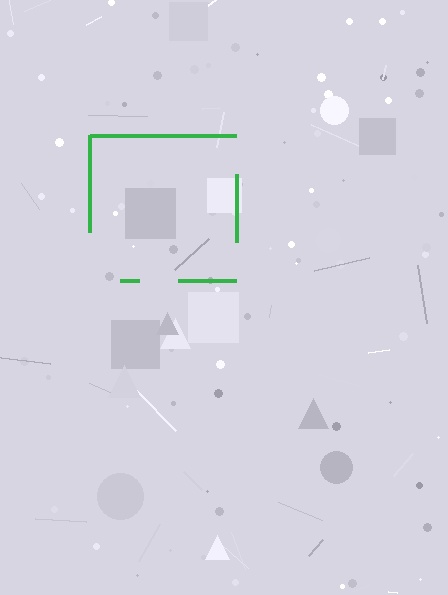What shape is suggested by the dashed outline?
The dashed outline suggests a square.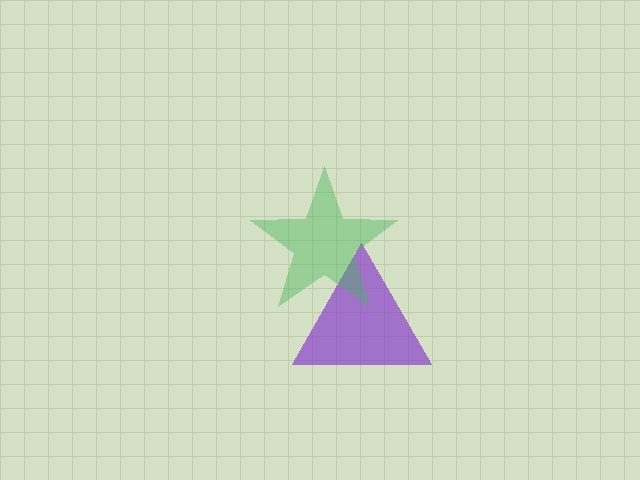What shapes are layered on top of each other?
The layered shapes are: a purple triangle, a green star.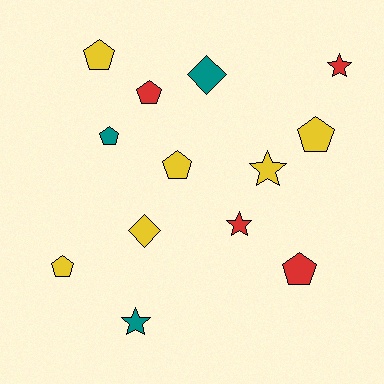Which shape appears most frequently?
Pentagon, with 7 objects.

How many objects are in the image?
There are 13 objects.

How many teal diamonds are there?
There is 1 teal diamond.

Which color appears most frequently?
Yellow, with 6 objects.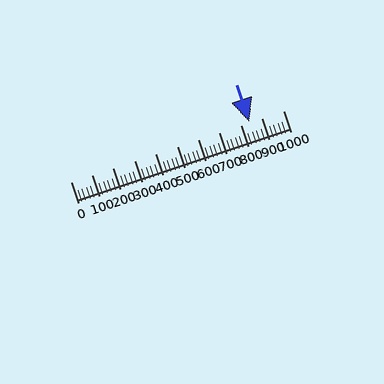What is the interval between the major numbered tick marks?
The major tick marks are spaced 100 units apart.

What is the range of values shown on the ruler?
The ruler shows values from 0 to 1000.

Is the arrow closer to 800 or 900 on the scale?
The arrow is closer to 800.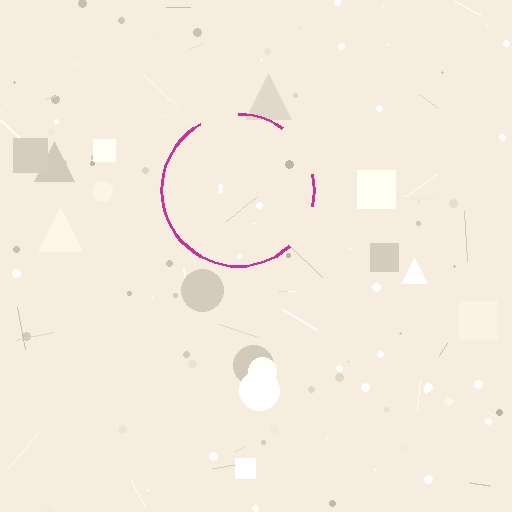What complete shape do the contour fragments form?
The contour fragments form a circle.